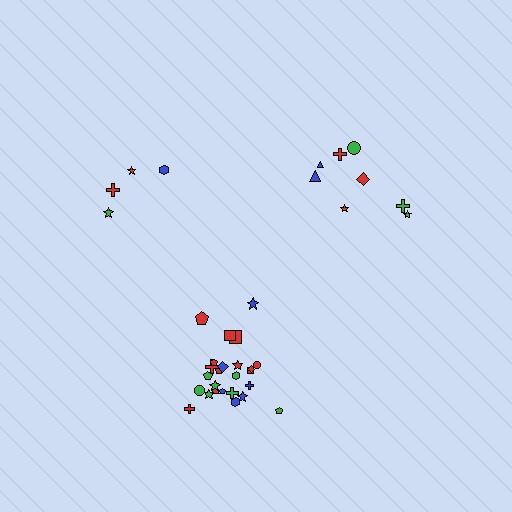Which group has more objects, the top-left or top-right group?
The top-right group.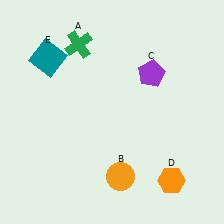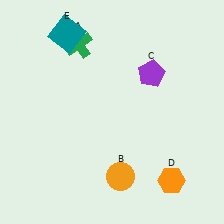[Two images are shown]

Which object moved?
The teal square (E) moved up.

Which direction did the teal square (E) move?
The teal square (E) moved up.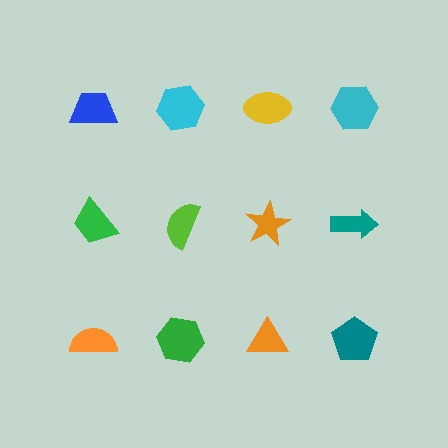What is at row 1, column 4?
A cyan hexagon.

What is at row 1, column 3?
A yellow ellipse.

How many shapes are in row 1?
4 shapes.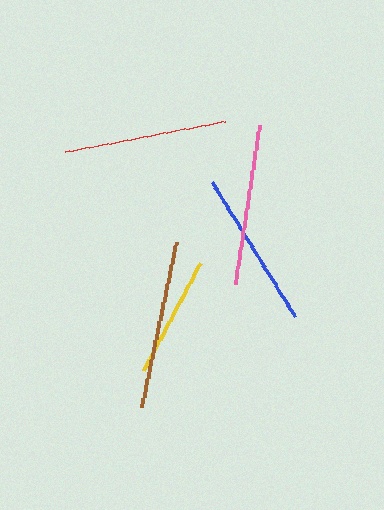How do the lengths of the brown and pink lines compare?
The brown and pink lines are approximately the same length.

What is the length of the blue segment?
The blue segment is approximately 158 pixels long.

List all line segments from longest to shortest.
From longest to shortest: brown, red, pink, blue, yellow.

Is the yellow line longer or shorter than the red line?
The red line is longer than the yellow line.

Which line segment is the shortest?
The yellow line is the shortest at approximately 121 pixels.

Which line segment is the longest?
The brown line is the longest at approximately 168 pixels.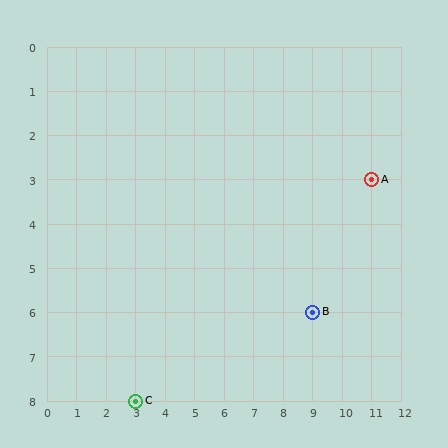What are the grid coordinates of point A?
Point A is at grid coordinates (11, 3).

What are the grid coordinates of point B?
Point B is at grid coordinates (9, 6).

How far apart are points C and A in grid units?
Points C and A are 8 columns and 5 rows apart (about 9.4 grid units diagonally).